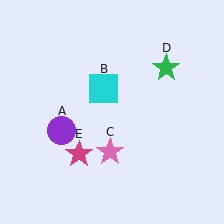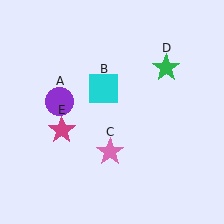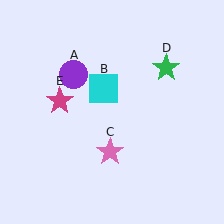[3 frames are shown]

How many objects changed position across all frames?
2 objects changed position: purple circle (object A), magenta star (object E).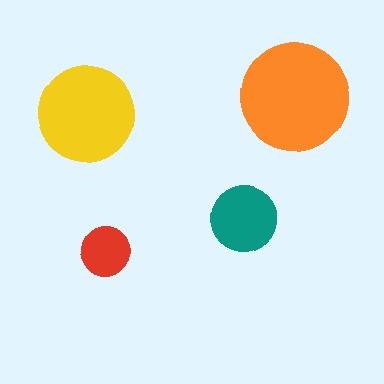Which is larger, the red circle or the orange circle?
The orange one.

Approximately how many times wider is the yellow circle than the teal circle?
About 1.5 times wider.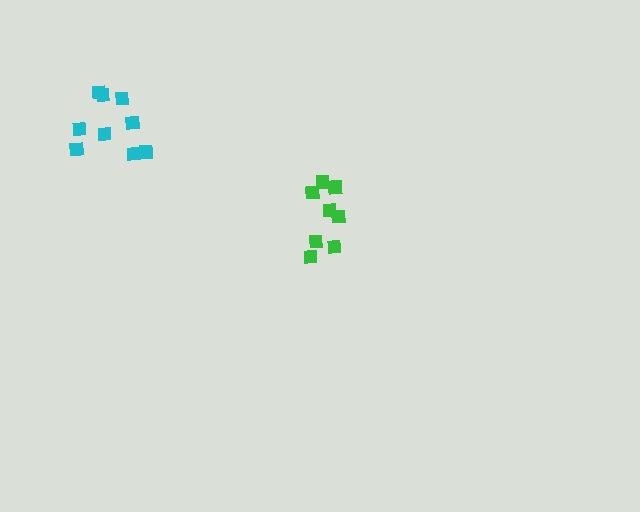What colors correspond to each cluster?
The clusters are colored: cyan, green.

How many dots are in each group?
Group 1: 9 dots, Group 2: 8 dots (17 total).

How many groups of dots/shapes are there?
There are 2 groups.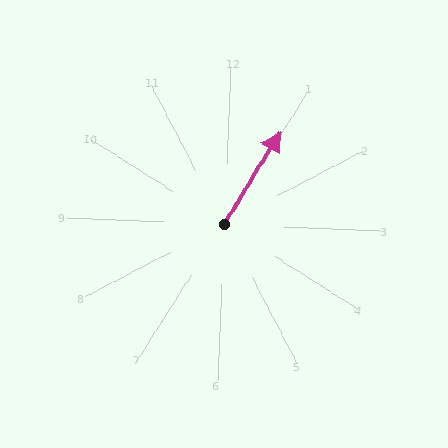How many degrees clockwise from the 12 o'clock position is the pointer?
Approximately 29 degrees.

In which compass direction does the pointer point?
Northeast.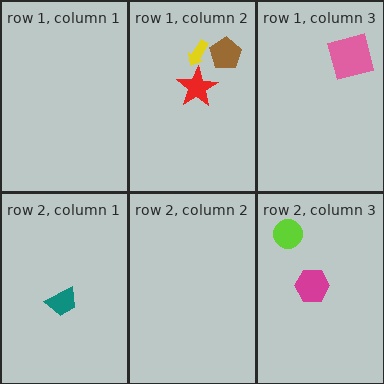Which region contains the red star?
The row 1, column 2 region.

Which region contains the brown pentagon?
The row 1, column 2 region.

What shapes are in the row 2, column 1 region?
The teal trapezoid.